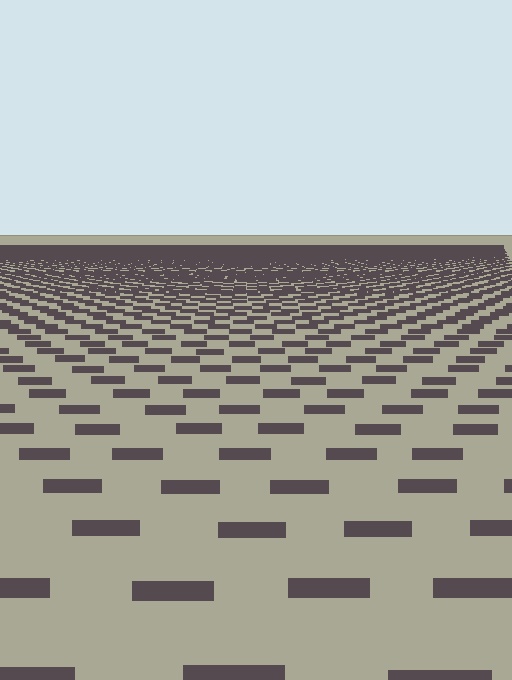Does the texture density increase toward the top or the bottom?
Density increases toward the top.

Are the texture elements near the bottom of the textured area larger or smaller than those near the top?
Larger. Near the bottom, elements are closer to the viewer and appear at a bigger on-screen size.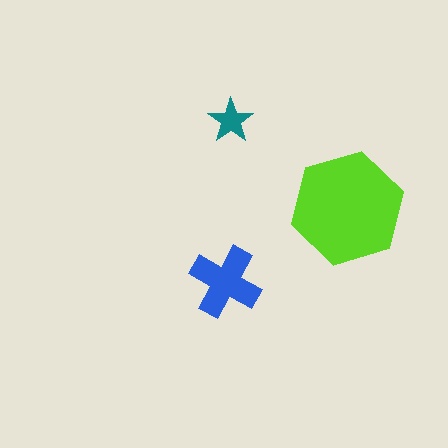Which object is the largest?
The lime hexagon.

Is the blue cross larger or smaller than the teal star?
Larger.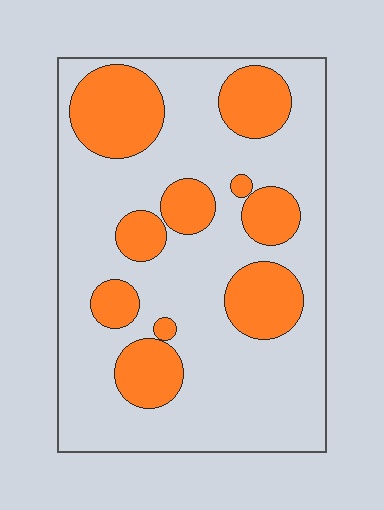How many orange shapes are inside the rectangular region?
10.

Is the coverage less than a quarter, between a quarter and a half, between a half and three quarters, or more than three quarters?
Between a quarter and a half.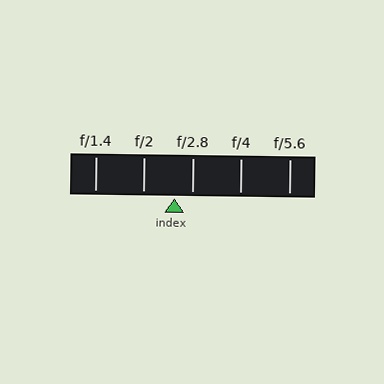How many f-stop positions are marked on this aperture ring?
There are 5 f-stop positions marked.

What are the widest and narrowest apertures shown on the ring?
The widest aperture shown is f/1.4 and the narrowest is f/5.6.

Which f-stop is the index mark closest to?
The index mark is closest to f/2.8.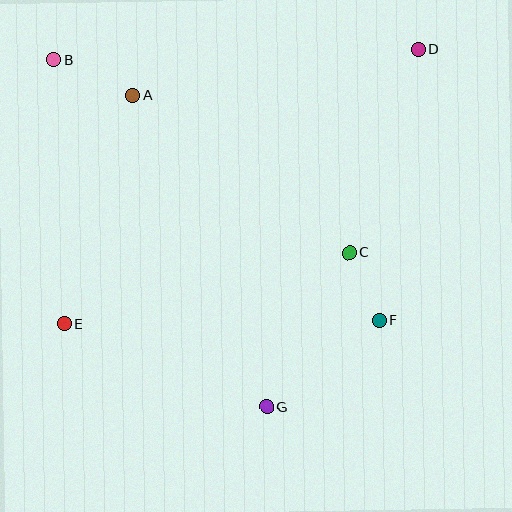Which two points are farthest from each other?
Points D and E are farthest from each other.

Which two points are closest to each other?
Points C and F are closest to each other.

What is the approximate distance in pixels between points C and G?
The distance between C and G is approximately 175 pixels.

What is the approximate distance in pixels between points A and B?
The distance between A and B is approximately 87 pixels.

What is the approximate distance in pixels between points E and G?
The distance between E and G is approximately 219 pixels.